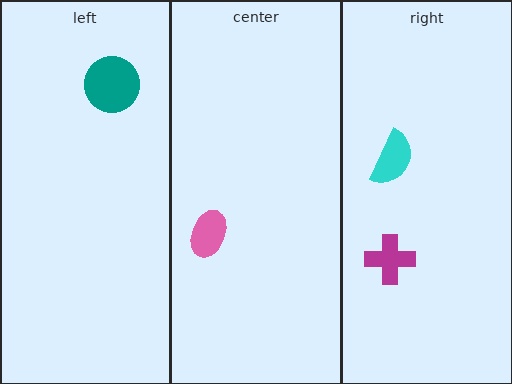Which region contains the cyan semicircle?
The right region.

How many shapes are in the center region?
1.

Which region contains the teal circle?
The left region.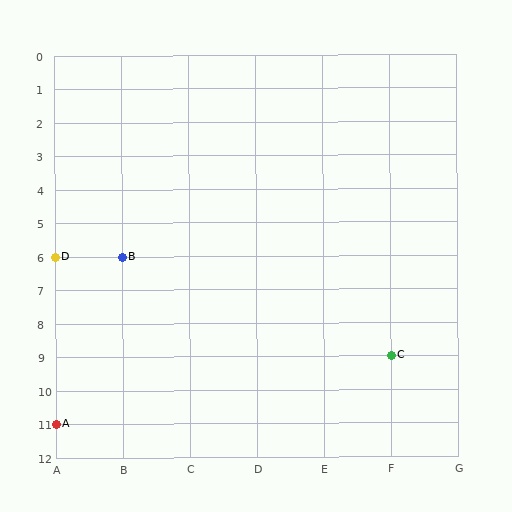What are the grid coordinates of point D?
Point D is at grid coordinates (A, 6).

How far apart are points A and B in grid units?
Points A and B are 1 column and 5 rows apart (about 5.1 grid units diagonally).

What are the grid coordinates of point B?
Point B is at grid coordinates (B, 6).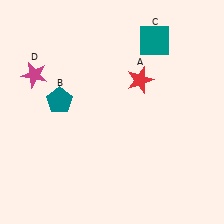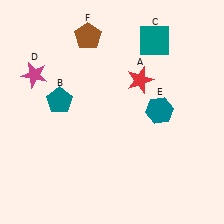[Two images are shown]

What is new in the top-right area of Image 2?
A teal hexagon (E) was added in the top-right area of Image 2.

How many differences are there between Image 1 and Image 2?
There are 2 differences between the two images.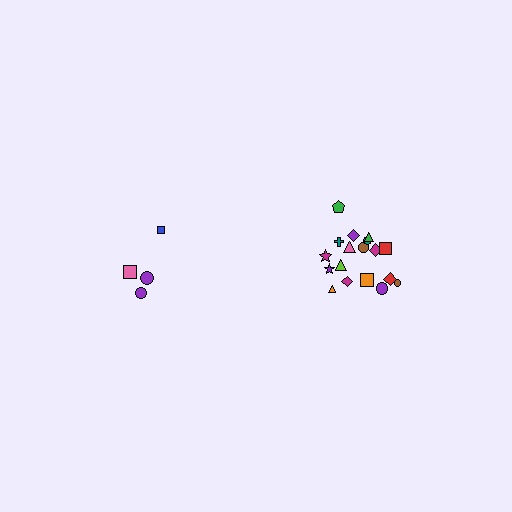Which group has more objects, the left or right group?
The right group.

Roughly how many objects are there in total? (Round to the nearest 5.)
Roughly 20 objects in total.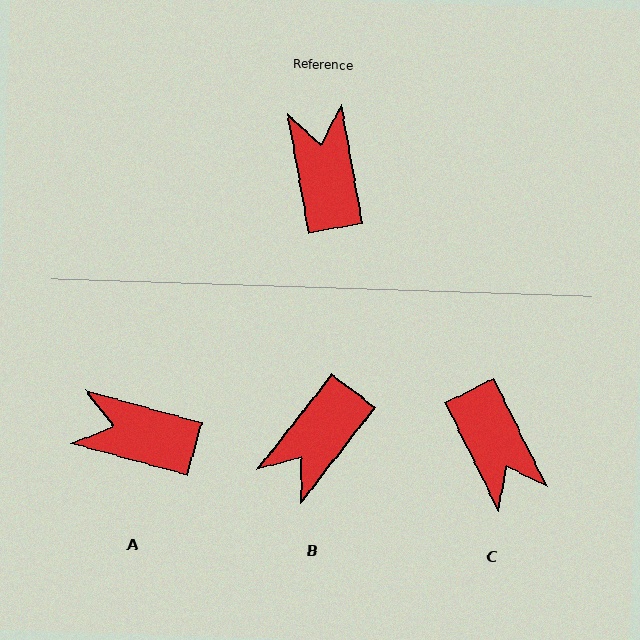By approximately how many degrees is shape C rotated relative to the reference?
Approximately 163 degrees clockwise.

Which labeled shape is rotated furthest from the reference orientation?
C, about 163 degrees away.